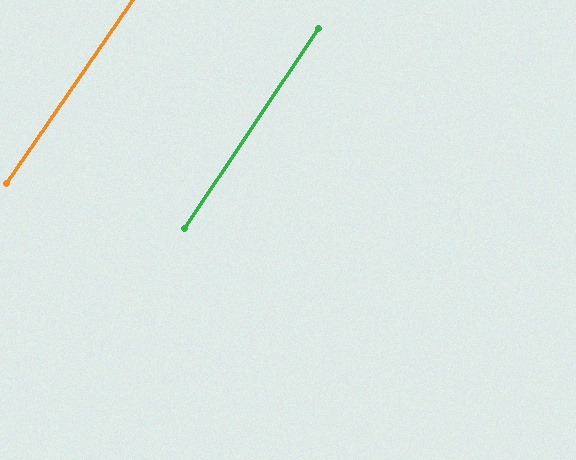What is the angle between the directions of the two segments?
Approximately 1 degree.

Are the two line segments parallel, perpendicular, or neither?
Parallel — their directions differ by only 0.6°.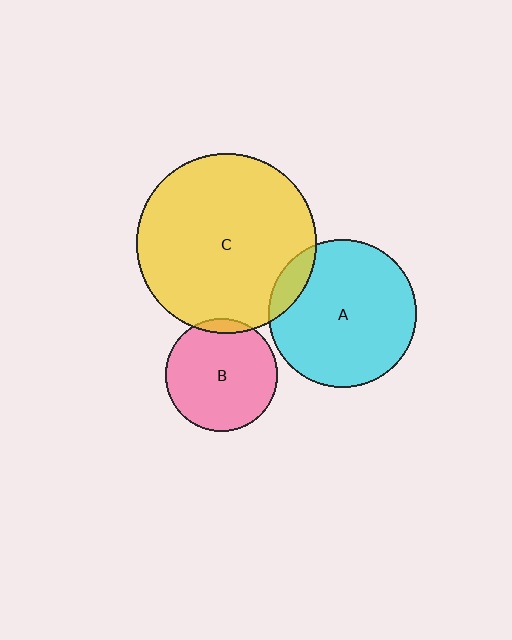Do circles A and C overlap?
Yes.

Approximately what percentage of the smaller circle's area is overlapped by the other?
Approximately 10%.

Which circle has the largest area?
Circle C (yellow).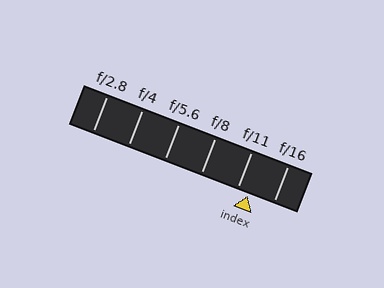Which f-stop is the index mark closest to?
The index mark is closest to f/11.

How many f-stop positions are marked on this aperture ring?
There are 6 f-stop positions marked.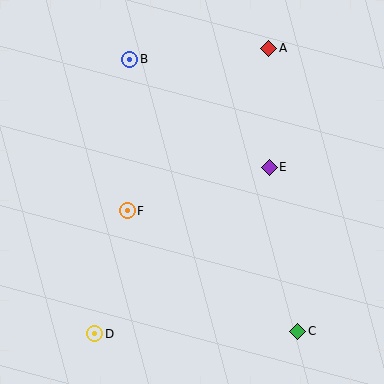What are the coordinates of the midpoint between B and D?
The midpoint between B and D is at (112, 197).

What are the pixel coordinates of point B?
Point B is at (130, 60).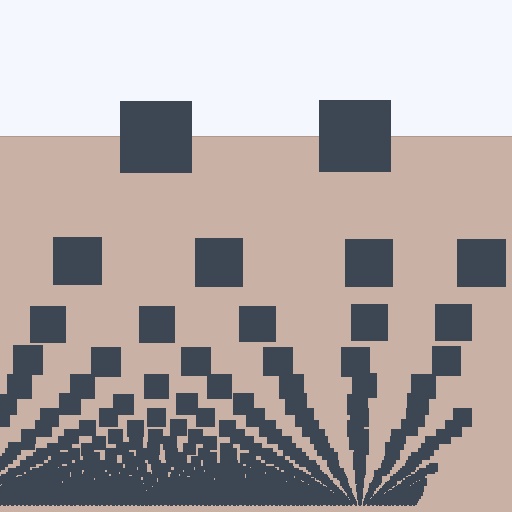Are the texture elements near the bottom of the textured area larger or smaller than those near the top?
Smaller. The gradient is inverted — elements near the bottom are smaller and denser.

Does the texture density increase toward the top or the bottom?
Density increases toward the bottom.